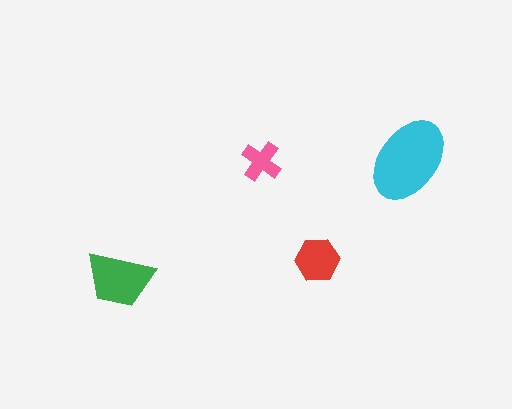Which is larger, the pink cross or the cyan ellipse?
The cyan ellipse.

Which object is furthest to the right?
The cyan ellipse is rightmost.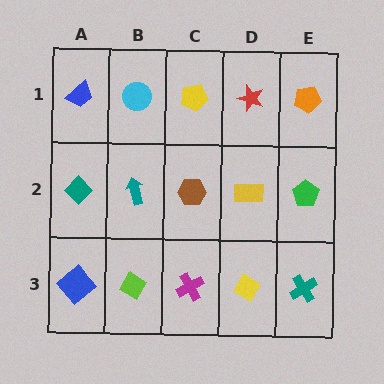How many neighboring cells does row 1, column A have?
2.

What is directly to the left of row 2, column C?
A teal arrow.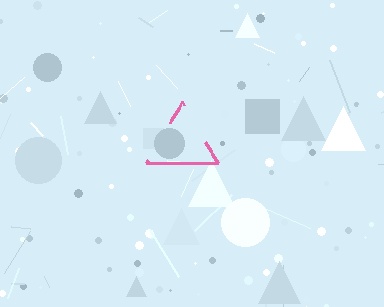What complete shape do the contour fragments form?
The contour fragments form a triangle.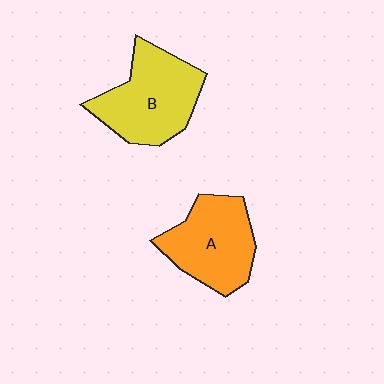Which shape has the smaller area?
Shape A (orange).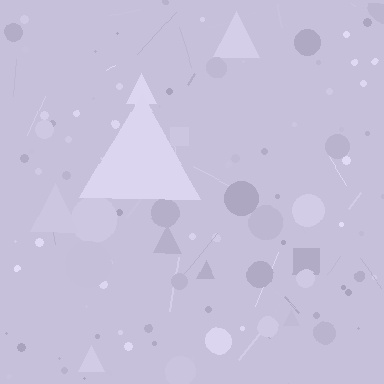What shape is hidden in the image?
A triangle is hidden in the image.